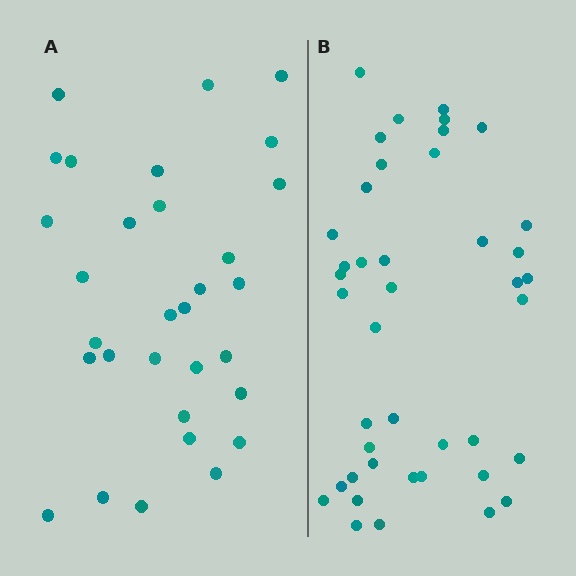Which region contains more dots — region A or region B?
Region B (the right region) has more dots.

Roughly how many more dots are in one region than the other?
Region B has roughly 12 or so more dots than region A.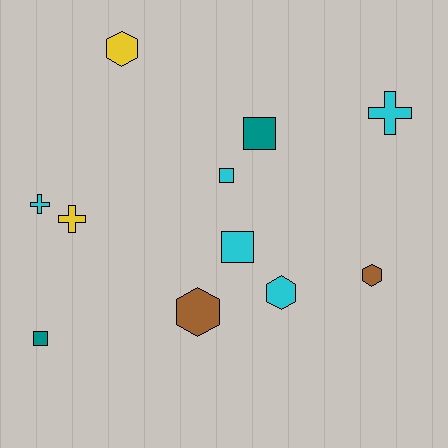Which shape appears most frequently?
Hexagon, with 4 objects.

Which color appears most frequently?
Cyan, with 5 objects.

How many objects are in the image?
There are 11 objects.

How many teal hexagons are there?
There are no teal hexagons.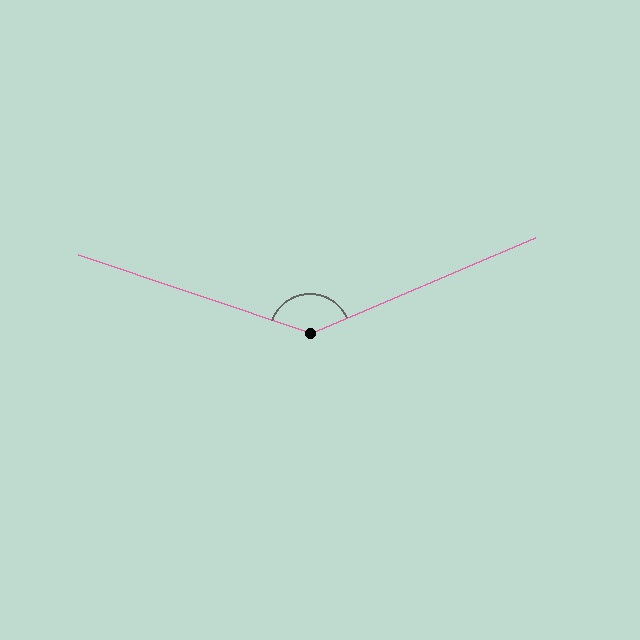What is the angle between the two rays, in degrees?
Approximately 138 degrees.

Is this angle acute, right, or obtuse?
It is obtuse.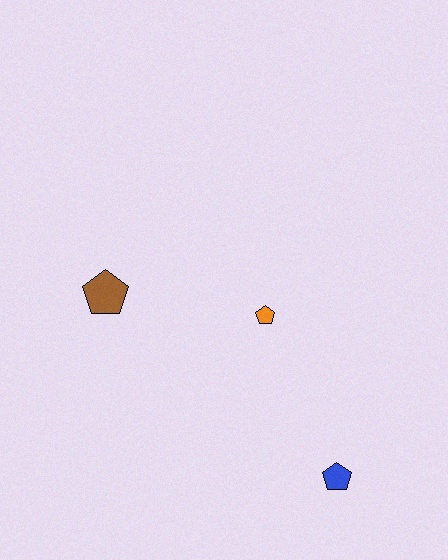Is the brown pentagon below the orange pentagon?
No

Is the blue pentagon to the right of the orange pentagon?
Yes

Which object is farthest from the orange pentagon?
The blue pentagon is farthest from the orange pentagon.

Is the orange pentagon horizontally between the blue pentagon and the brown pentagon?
Yes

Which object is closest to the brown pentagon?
The orange pentagon is closest to the brown pentagon.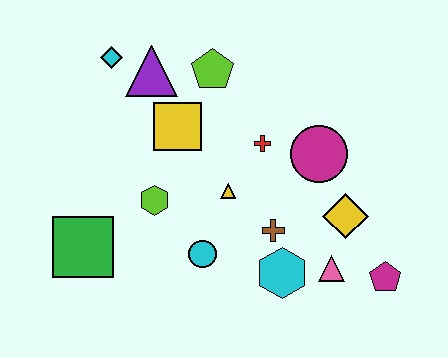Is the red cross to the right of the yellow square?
Yes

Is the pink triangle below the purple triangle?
Yes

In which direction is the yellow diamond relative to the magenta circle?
The yellow diamond is below the magenta circle.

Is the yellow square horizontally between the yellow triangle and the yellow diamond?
No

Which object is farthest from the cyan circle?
The cyan diamond is farthest from the cyan circle.